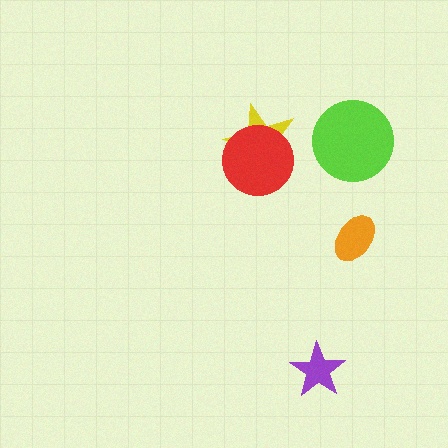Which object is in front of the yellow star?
The red circle is in front of the yellow star.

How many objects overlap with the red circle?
1 object overlaps with the red circle.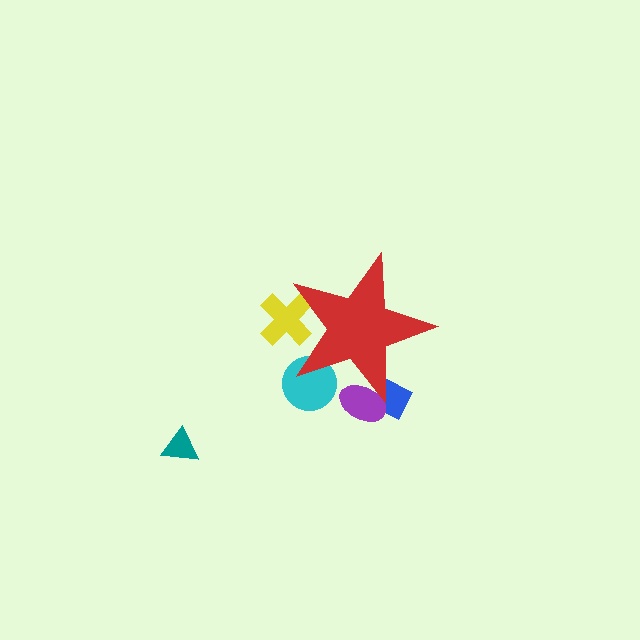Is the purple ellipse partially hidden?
Yes, the purple ellipse is partially hidden behind the red star.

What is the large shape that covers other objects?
A red star.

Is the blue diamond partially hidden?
Yes, the blue diamond is partially hidden behind the red star.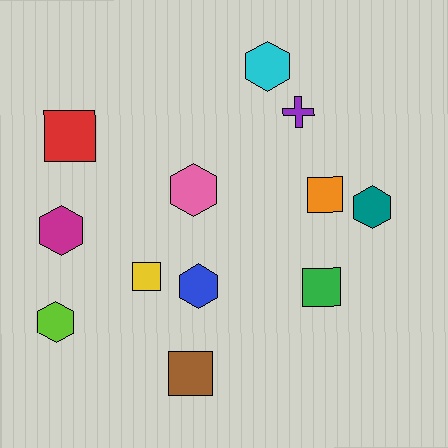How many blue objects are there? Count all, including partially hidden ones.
There is 1 blue object.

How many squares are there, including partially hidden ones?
There are 5 squares.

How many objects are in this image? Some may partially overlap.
There are 12 objects.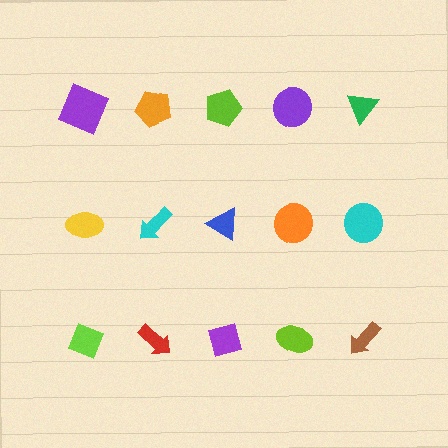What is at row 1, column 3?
A lime pentagon.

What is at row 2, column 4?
An orange circle.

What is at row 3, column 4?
A lime ellipse.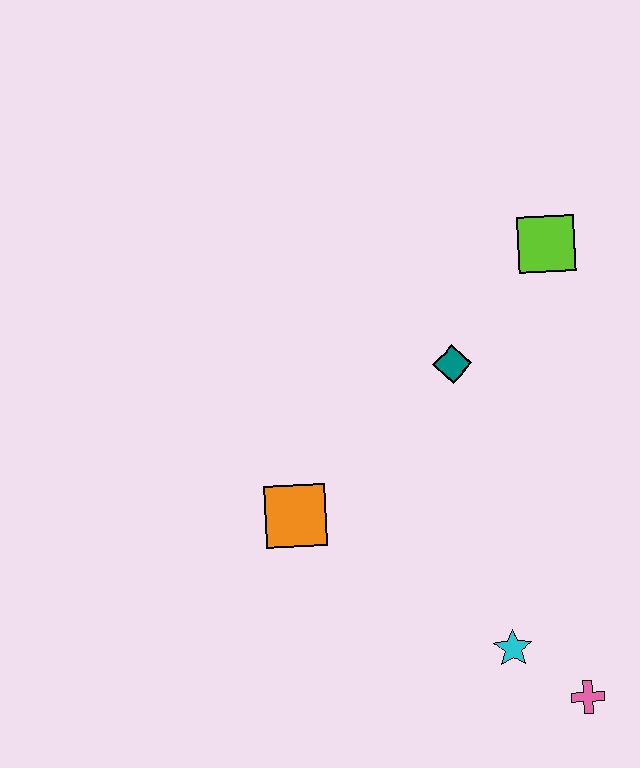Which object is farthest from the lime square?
The pink cross is farthest from the lime square.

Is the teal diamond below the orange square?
No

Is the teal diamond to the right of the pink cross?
No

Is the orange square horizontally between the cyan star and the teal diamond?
No